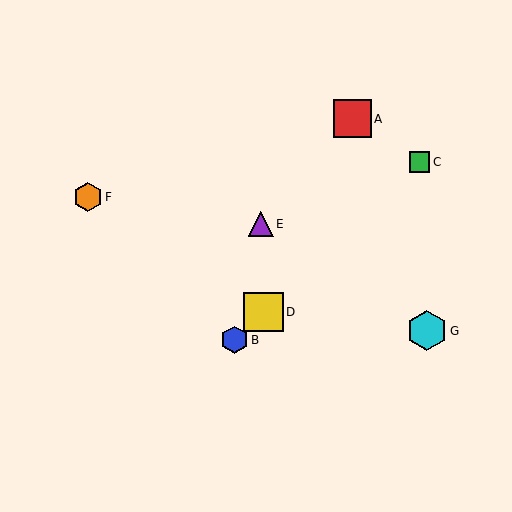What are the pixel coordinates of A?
Object A is at (352, 119).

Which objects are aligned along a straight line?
Objects B, C, D are aligned along a straight line.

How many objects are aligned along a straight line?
3 objects (B, C, D) are aligned along a straight line.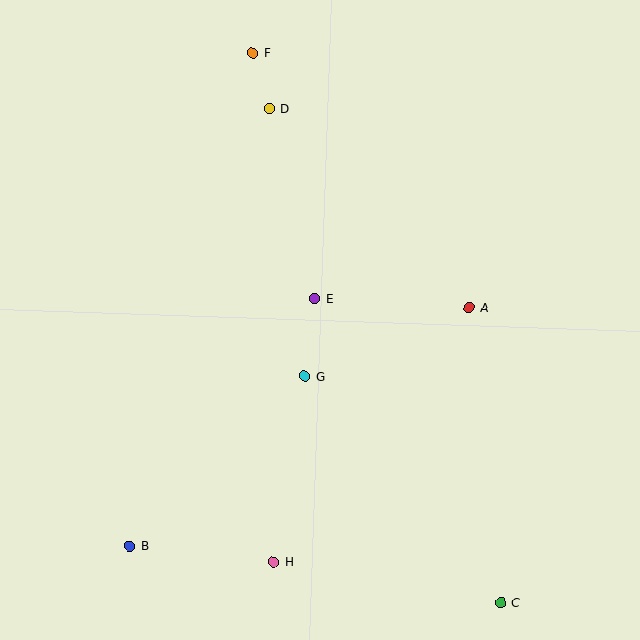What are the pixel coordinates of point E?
Point E is at (314, 299).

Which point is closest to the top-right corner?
Point A is closest to the top-right corner.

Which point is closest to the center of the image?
Point E at (314, 299) is closest to the center.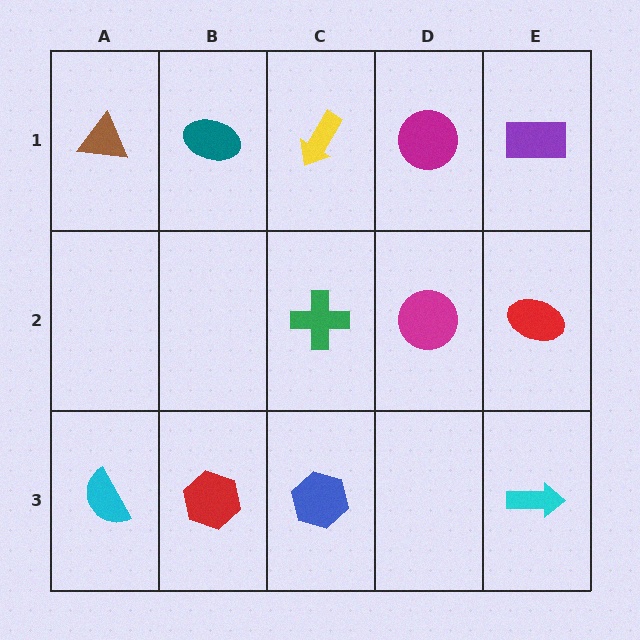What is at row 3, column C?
A blue hexagon.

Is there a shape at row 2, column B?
No, that cell is empty.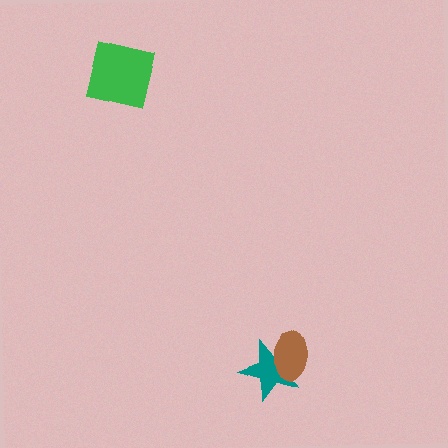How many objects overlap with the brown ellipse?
1 object overlaps with the brown ellipse.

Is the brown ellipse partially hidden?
No, no other shape covers it.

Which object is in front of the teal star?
The brown ellipse is in front of the teal star.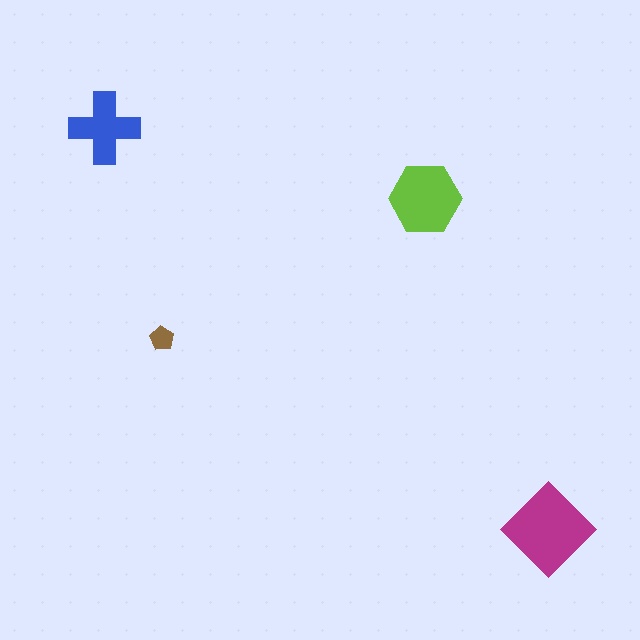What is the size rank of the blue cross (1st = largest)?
3rd.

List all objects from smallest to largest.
The brown pentagon, the blue cross, the lime hexagon, the magenta diamond.